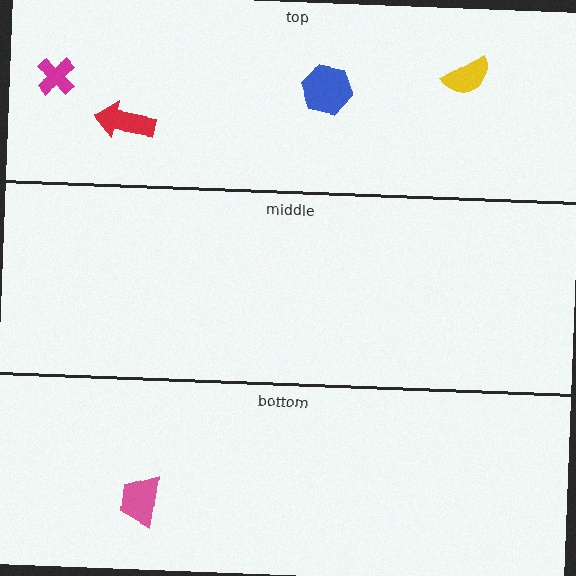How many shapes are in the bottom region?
1.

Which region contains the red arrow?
The top region.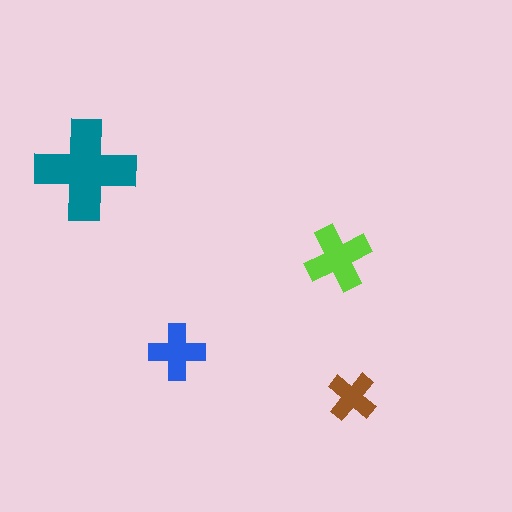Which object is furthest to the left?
The teal cross is leftmost.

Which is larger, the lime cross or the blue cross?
The lime one.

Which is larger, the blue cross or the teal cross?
The teal one.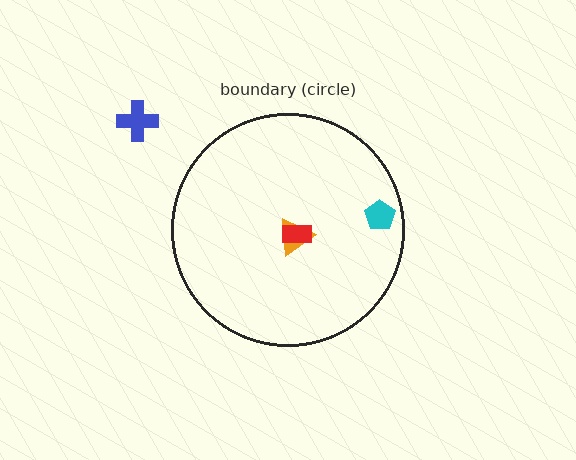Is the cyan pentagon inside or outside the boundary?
Inside.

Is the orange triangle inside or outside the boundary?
Inside.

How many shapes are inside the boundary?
3 inside, 1 outside.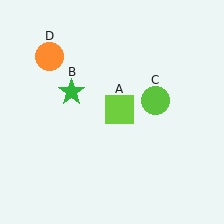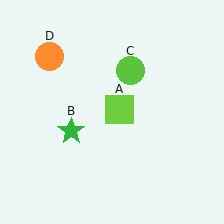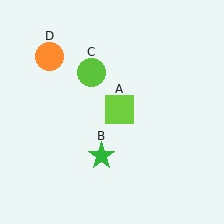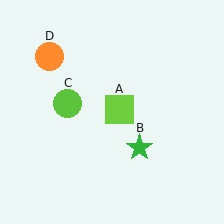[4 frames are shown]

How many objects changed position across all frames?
2 objects changed position: green star (object B), lime circle (object C).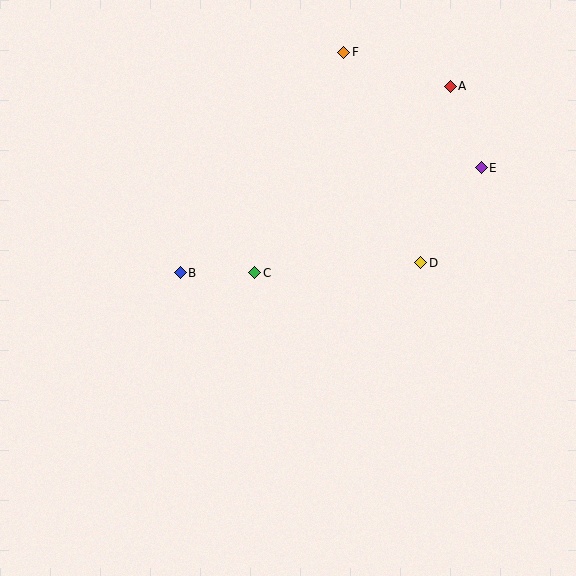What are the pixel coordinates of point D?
Point D is at (421, 263).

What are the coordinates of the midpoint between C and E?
The midpoint between C and E is at (368, 220).